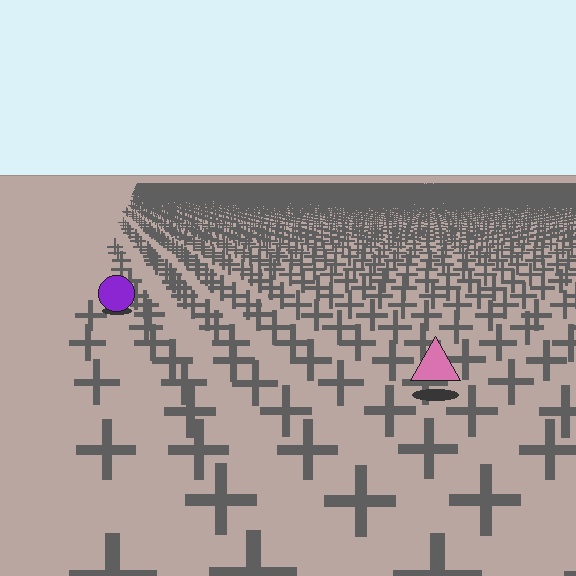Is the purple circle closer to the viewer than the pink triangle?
No. The pink triangle is closer — you can tell from the texture gradient: the ground texture is coarser near it.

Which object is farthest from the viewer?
The purple circle is farthest from the viewer. It appears smaller and the ground texture around it is denser.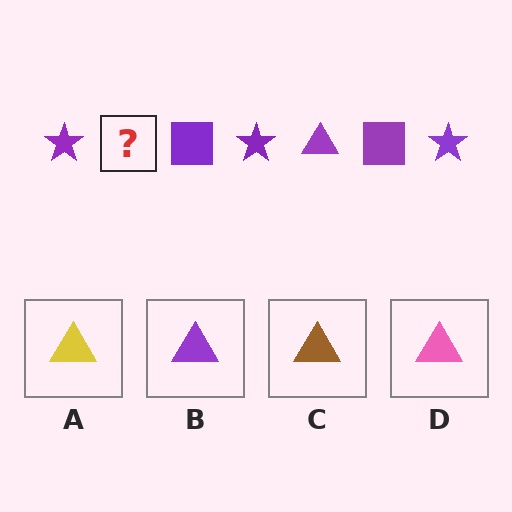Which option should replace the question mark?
Option B.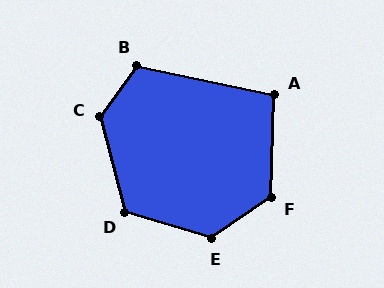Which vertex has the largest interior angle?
C, at approximately 130 degrees.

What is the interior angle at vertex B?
Approximately 114 degrees (obtuse).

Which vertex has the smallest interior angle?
A, at approximately 100 degrees.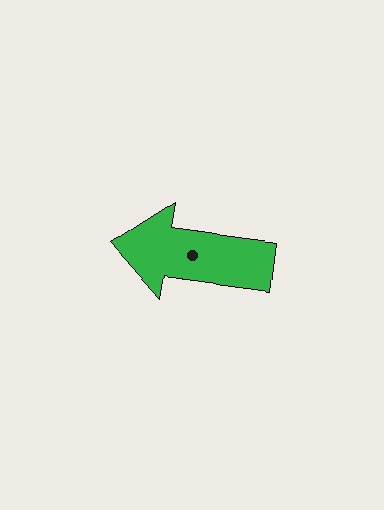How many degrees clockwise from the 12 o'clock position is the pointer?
Approximately 278 degrees.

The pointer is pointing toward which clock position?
Roughly 9 o'clock.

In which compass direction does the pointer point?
West.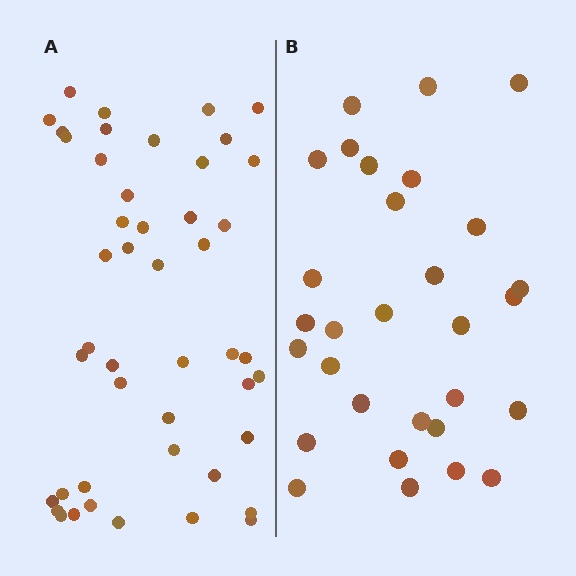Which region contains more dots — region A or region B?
Region A (the left region) has more dots.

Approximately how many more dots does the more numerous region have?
Region A has approximately 15 more dots than region B.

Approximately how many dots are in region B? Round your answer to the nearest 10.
About 30 dots.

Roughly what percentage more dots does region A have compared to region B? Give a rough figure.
About 55% more.